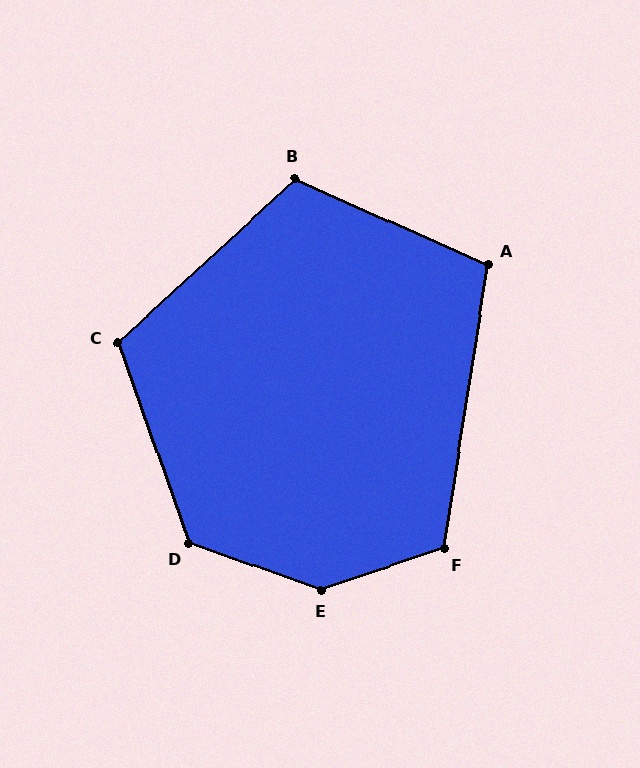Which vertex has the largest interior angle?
E, at approximately 142 degrees.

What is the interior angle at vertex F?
Approximately 117 degrees (obtuse).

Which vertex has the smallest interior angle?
A, at approximately 105 degrees.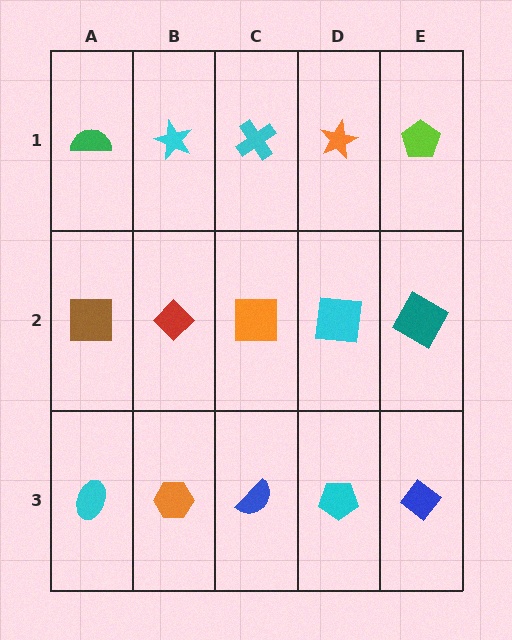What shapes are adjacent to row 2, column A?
A green semicircle (row 1, column A), a cyan ellipse (row 3, column A), a red diamond (row 2, column B).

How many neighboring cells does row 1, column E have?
2.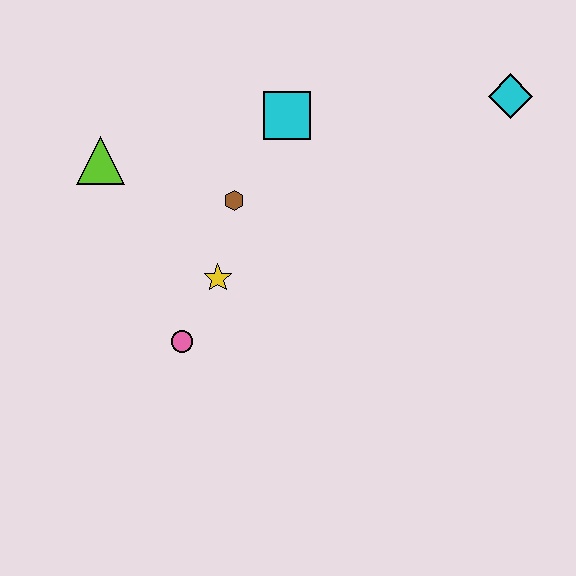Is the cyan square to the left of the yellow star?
No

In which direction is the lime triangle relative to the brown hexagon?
The lime triangle is to the left of the brown hexagon.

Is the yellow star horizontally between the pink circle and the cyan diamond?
Yes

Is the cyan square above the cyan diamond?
No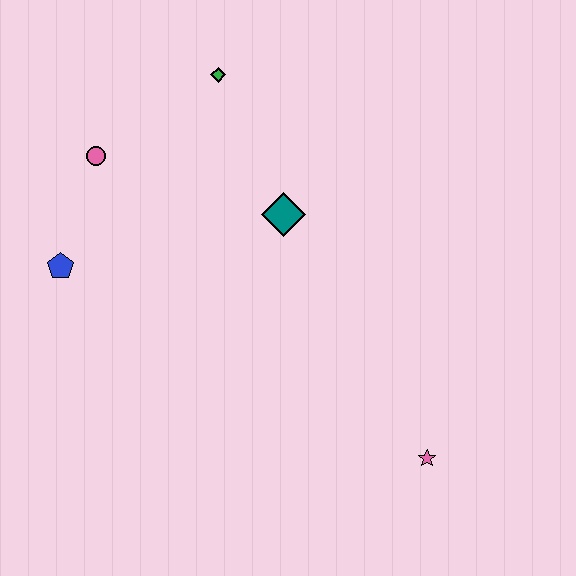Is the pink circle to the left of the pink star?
Yes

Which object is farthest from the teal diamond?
The pink star is farthest from the teal diamond.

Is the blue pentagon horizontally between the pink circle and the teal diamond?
No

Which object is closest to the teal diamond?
The green diamond is closest to the teal diamond.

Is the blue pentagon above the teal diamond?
No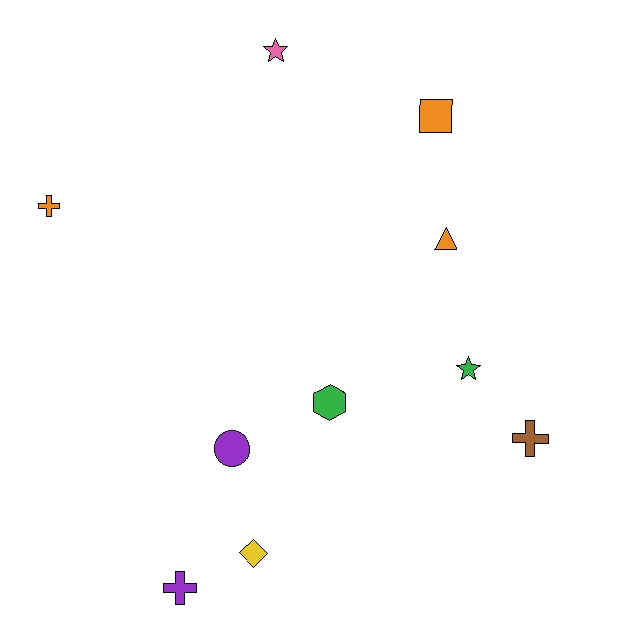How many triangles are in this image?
There is 1 triangle.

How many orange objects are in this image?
There are 3 orange objects.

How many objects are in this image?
There are 10 objects.